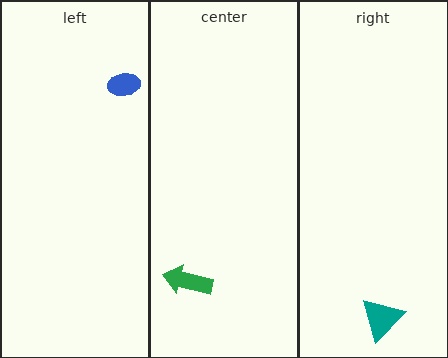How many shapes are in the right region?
1.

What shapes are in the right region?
The teal triangle.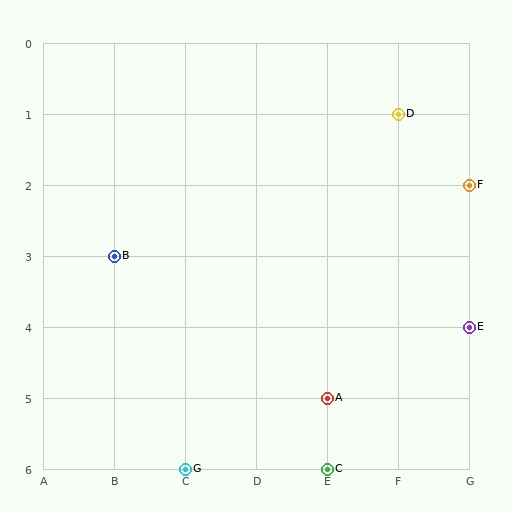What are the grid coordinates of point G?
Point G is at grid coordinates (C, 6).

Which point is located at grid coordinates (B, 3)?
Point B is at (B, 3).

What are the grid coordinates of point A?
Point A is at grid coordinates (E, 5).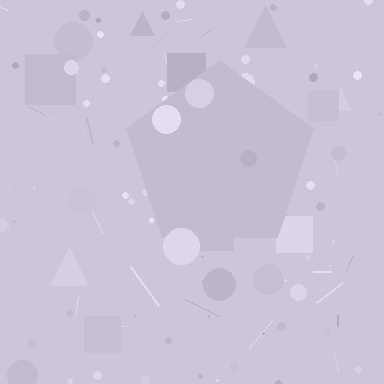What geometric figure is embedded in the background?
A pentagon is embedded in the background.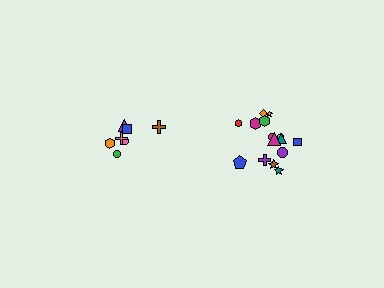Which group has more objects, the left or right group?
The right group.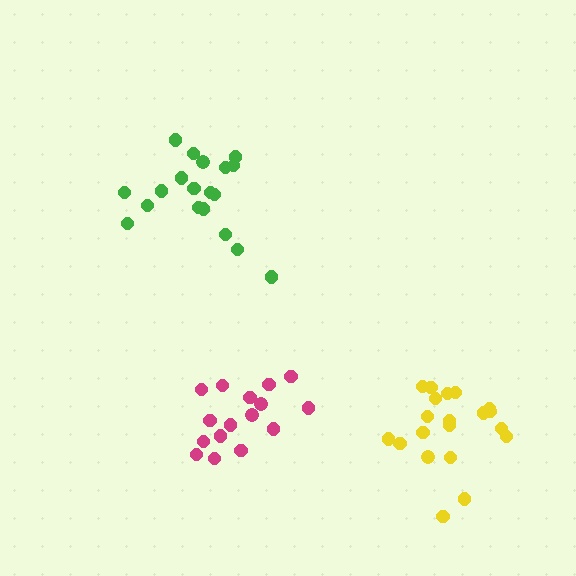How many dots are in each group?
Group 1: 16 dots, Group 2: 20 dots, Group 3: 19 dots (55 total).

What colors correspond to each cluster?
The clusters are colored: magenta, yellow, green.